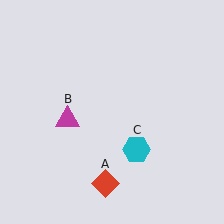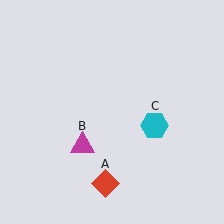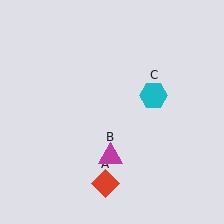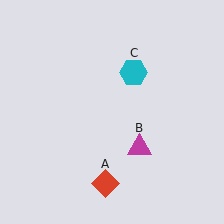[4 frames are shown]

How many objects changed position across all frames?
2 objects changed position: magenta triangle (object B), cyan hexagon (object C).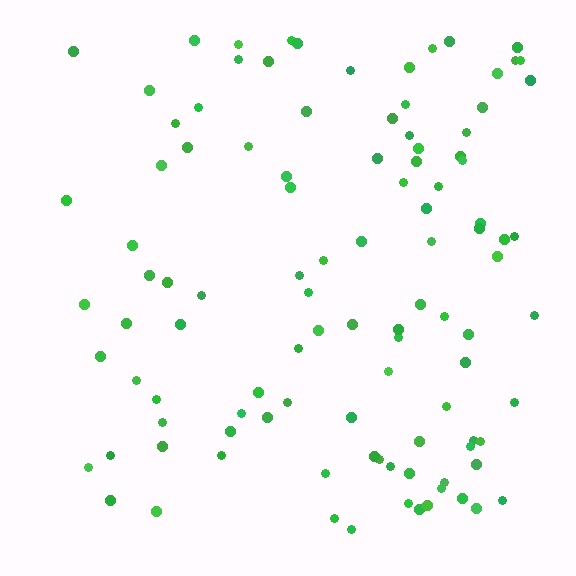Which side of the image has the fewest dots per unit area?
The left.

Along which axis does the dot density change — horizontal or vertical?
Horizontal.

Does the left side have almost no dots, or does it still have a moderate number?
Still a moderate number, just noticeably fewer than the right.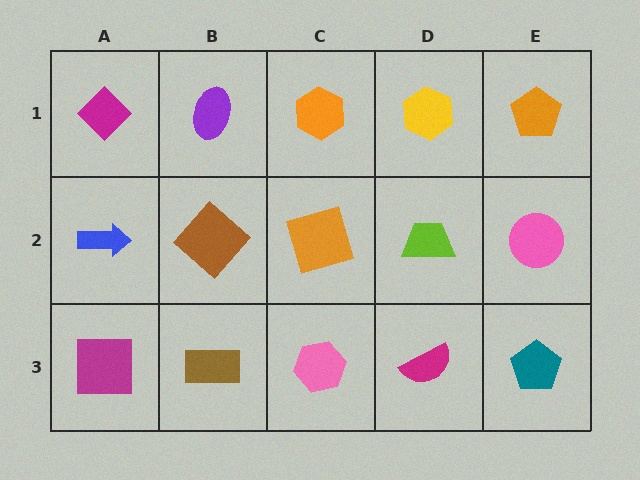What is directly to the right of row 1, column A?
A purple ellipse.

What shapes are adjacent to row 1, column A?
A blue arrow (row 2, column A), a purple ellipse (row 1, column B).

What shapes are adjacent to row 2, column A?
A magenta diamond (row 1, column A), a magenta square (row 3, column A), a brown diamond (row 2, column B).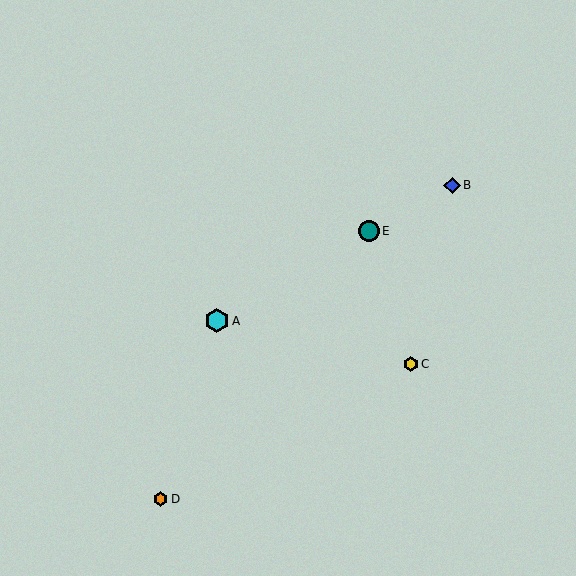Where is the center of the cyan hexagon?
The center of the cyan hexagon is at (217, 321).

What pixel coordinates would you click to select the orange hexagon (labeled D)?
Click at (160, 499) to select the orange hexagon D.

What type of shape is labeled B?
Shape B is a blue diamond.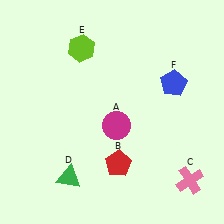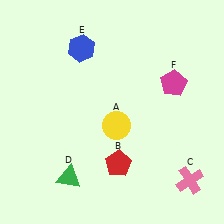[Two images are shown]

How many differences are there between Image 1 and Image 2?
There are 3 differences between the two images.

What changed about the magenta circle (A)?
In Image 1, A is magenta. In Image 2, it changed to yellow.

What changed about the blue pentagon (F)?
In Image 1, F is blue. In Image 2, it changed to magenta.